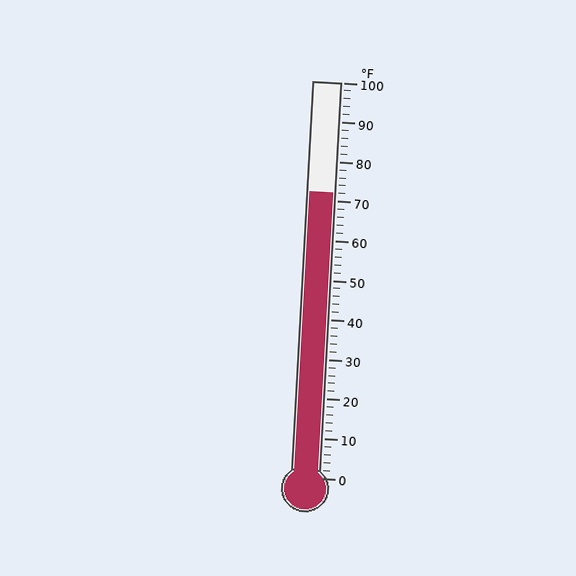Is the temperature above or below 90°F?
The temperature is below 90°F.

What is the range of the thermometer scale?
The thermometer scale ranges from 0°F to 100°F.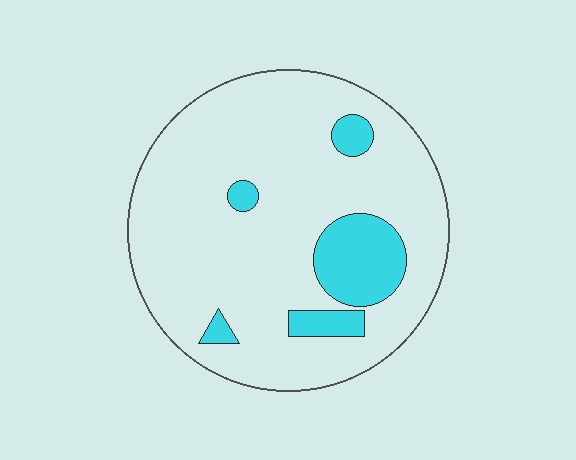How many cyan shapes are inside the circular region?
5.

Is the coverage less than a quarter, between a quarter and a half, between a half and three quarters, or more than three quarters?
Less than a quarter.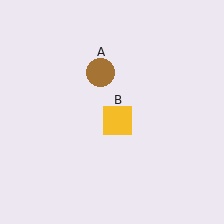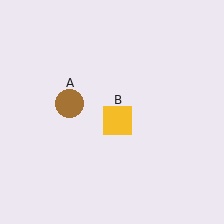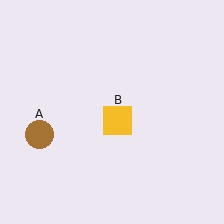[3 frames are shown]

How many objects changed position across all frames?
1 object changed position: brown circle (object A).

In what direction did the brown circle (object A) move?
The brown circle (object A) moved down and to the left.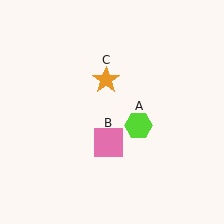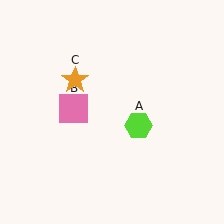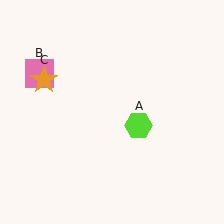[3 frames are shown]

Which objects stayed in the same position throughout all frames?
Lime hexagon (object A) remained stationary.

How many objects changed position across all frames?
2 objects changed position: pink square (object B), orange star (object C).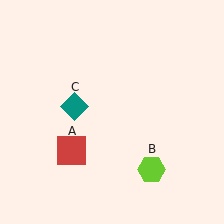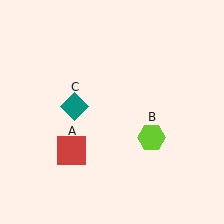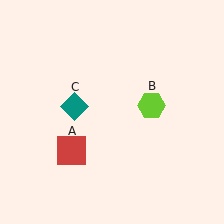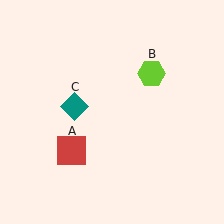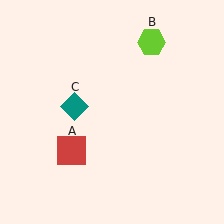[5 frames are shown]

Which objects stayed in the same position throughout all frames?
Red square (object A) and teal diamond (object C) remained stationary.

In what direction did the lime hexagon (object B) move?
The lime hexagon (object B) moved up.